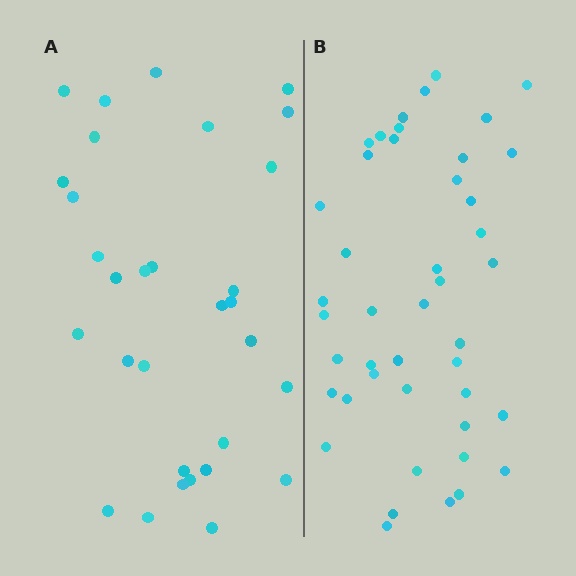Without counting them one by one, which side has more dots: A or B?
Region B (the right region) has more dots.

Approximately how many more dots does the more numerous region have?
Region B has approximately 15 more dots than region A.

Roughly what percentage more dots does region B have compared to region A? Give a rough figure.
About 40% more.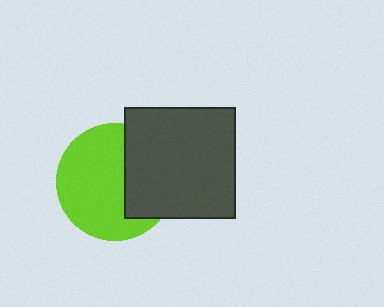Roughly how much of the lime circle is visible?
About half of it is visible (roughly 64%).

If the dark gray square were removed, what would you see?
You would see the complete lime circle.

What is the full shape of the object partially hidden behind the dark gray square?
The partially hidden object is a lime circle.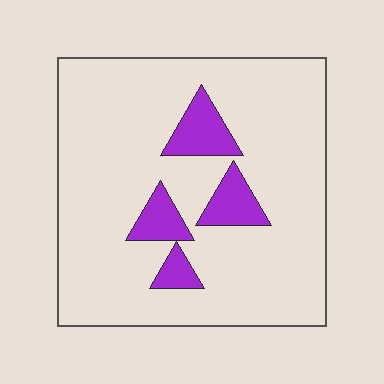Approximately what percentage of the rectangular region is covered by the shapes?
Approximately 15%.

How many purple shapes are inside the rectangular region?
4.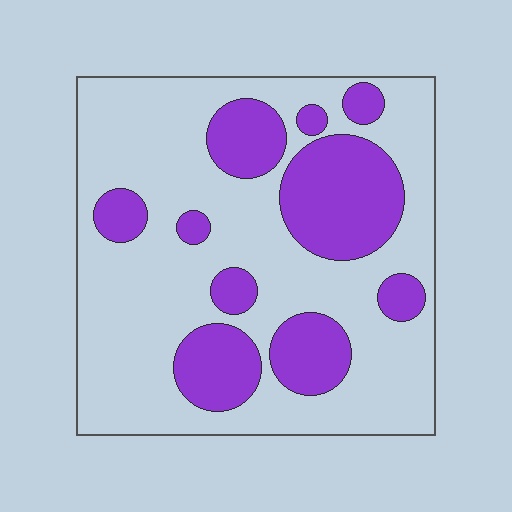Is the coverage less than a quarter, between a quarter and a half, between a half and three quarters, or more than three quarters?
Between a quarter and a half.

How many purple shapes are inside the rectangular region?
10.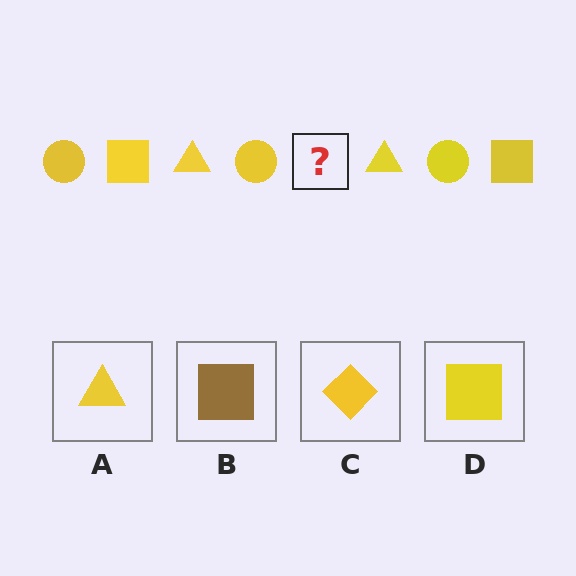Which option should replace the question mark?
Option D.